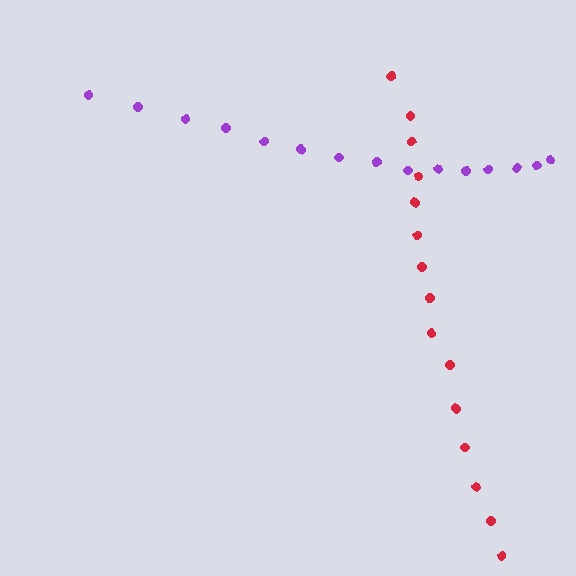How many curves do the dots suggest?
There are 2 distinct paths.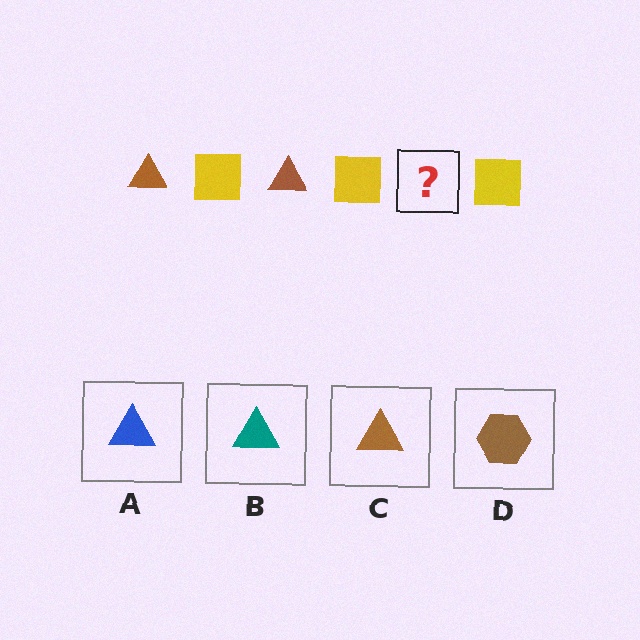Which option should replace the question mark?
Option C.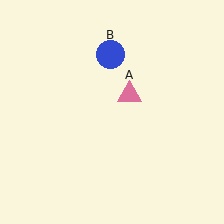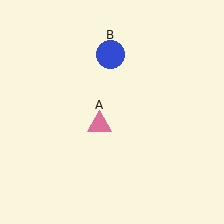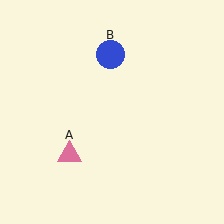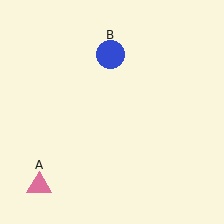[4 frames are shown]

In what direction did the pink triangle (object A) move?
The pink triangle (object A) moved down and to the left.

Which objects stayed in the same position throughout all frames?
Blue circle (object B) remained stationary.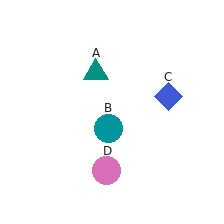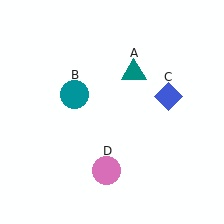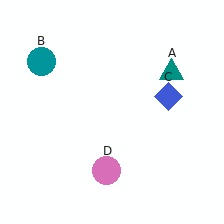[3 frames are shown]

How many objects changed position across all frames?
2 objects changed position: teal triangle (object A), teal circle (object B).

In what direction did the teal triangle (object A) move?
The teal triangle (object A) moved right.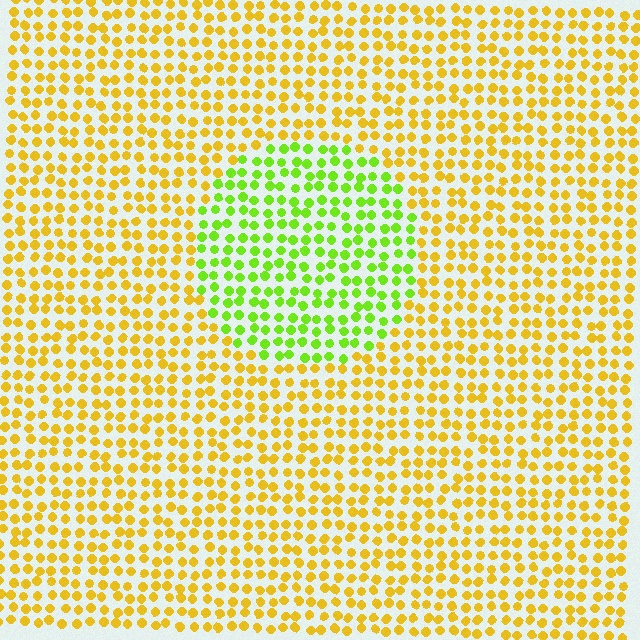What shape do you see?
I see a circle.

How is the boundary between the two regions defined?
The boundary is defined purely by a slight shift in hue (about 48 degrees). Spacing, size, and orientation are identical on both sides.